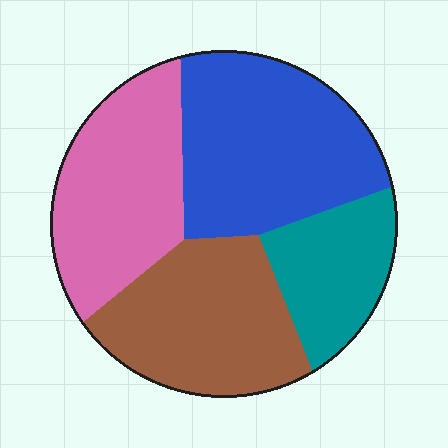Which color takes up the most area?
Blue, at roughly 30%.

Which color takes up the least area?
Teal, at roughly 15%.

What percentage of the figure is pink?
Pink covers about 25% of the figure.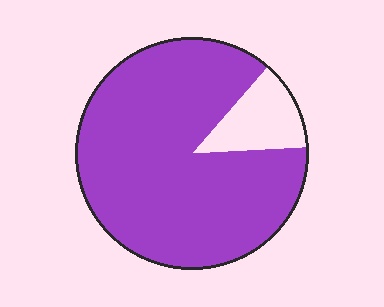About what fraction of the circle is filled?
About seven eighths (7/8).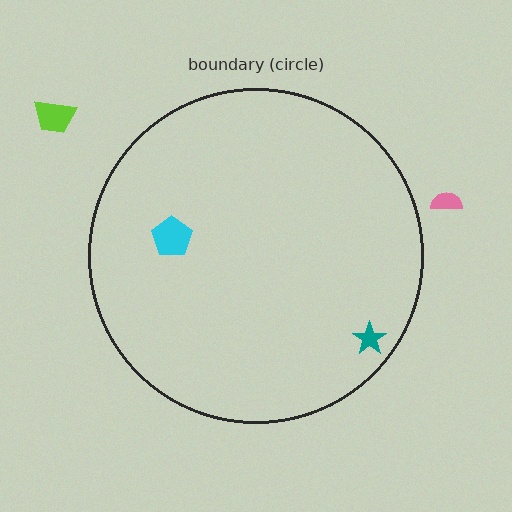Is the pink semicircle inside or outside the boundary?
Outside.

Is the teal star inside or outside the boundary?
Inside.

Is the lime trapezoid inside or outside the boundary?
Outside.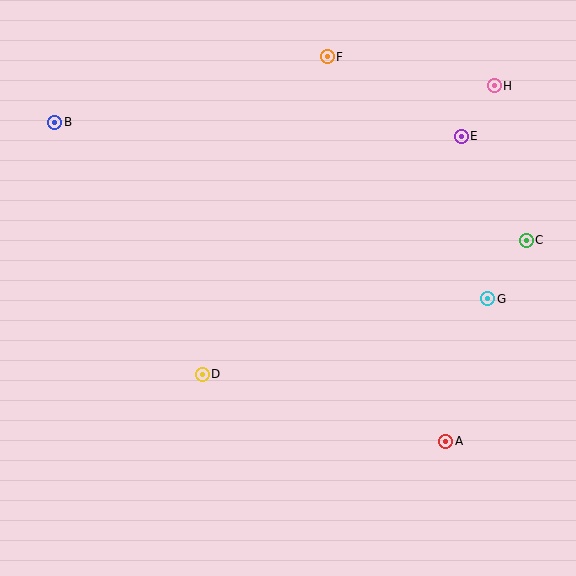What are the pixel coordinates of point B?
Point B is at (55, 122).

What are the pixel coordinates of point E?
Point E is at (461, 136).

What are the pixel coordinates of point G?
Point G is at (488, 299).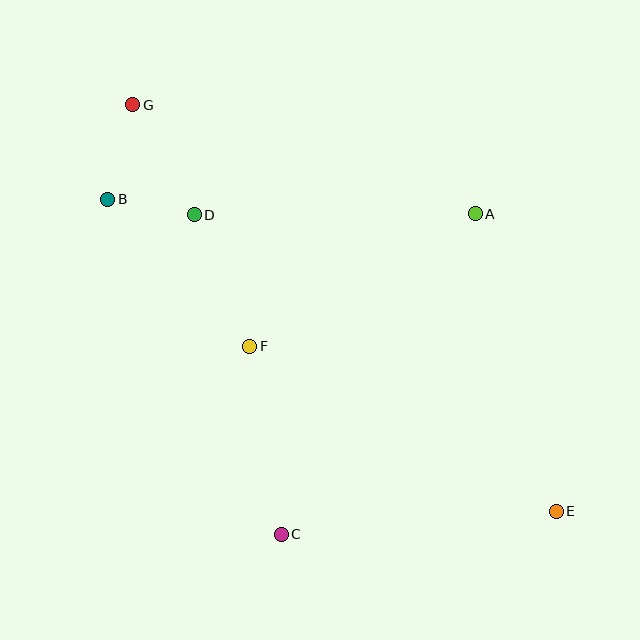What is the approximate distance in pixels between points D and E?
The distance between D and E is approximately 468 pixels.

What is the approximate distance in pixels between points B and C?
The distance between B and C is approximately 377 pixels.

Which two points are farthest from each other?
Points E and G are farthest from each other.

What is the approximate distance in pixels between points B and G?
The distance between B and G is approximately 98 pixels.